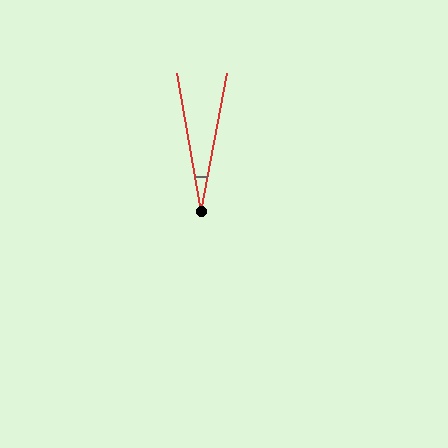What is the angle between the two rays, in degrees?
Approximately 21 degrees.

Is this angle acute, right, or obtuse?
It is acute.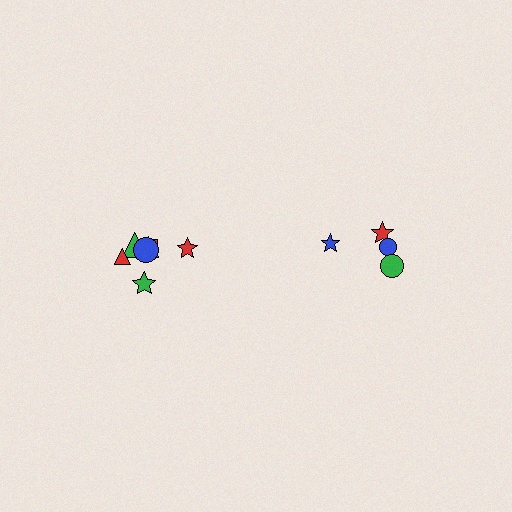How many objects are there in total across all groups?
There are 11 objects.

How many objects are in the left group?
There are 7 objects.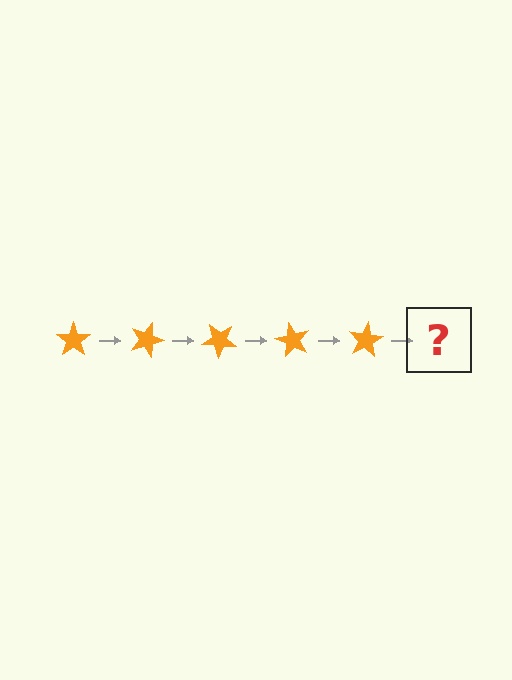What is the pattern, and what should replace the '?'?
The pattern is that the star rotates 20 degrees each step. The '?' should be an orange star rotated 100 degrees.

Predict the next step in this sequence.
The next step is an orange star rotated 100 degrees.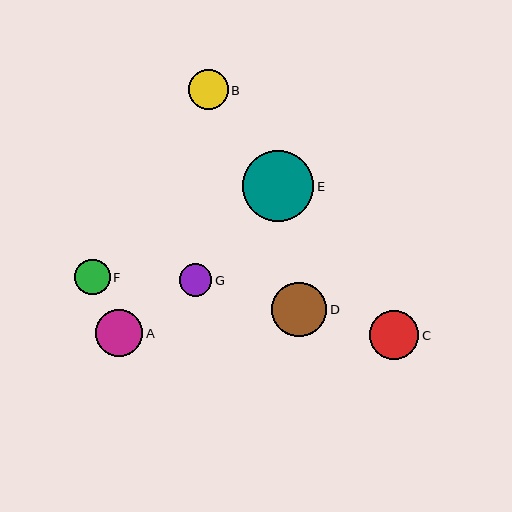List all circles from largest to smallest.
From largest to smallest: E, D, C, A, B, F, G.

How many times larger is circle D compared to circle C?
Circle D is approximately 1.1 times the size of circle C.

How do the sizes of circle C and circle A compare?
Circle C and circle A are approximately the same size.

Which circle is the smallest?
Circle G is the smallest with a size of approximately 32 pixels.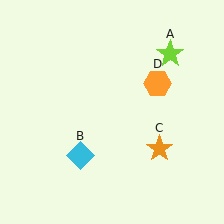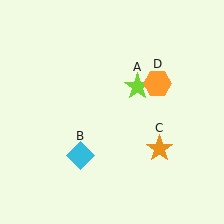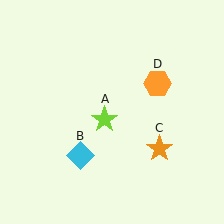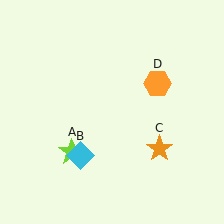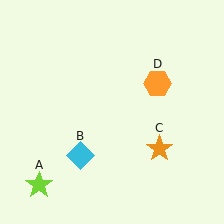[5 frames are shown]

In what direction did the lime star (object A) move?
The lime star (object A) moved down and to the left.